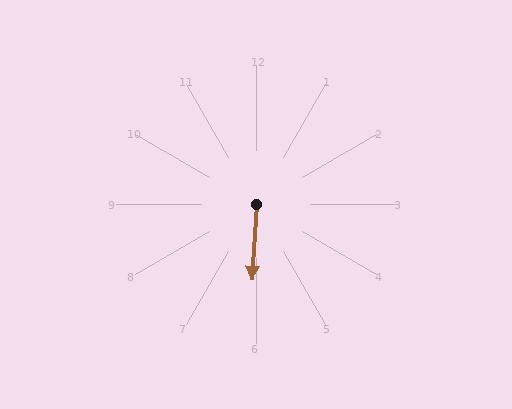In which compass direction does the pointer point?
South.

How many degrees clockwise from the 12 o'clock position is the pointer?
Approximately 183 degrees.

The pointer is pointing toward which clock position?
Roughly 6 o'clock.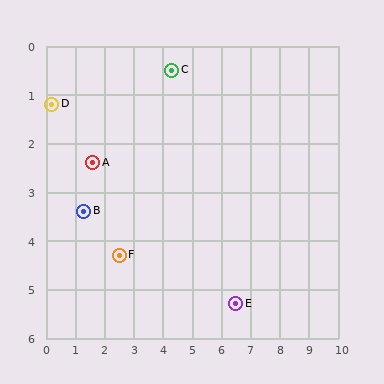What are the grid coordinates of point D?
Point D is at approximately (0.2, 1.2).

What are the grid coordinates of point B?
Point B is at approximately (1.3, 3.4).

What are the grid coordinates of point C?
Point C is at approximately (4.3, 0.5).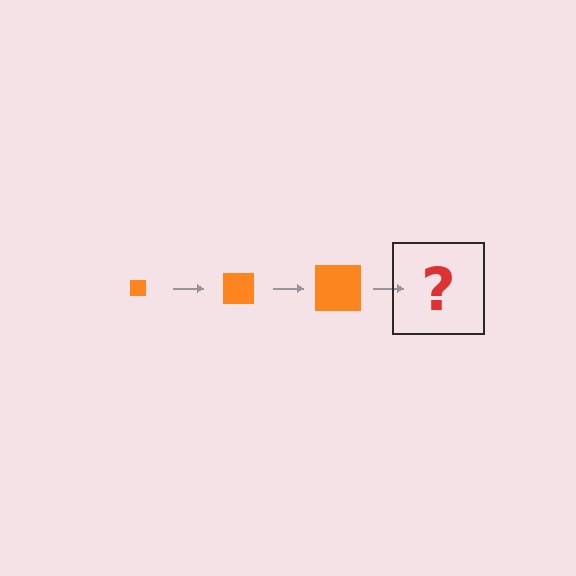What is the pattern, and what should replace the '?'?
The pattern is that the square gets progressively larger each step. The '?' should be an orange square, larger than the previous one.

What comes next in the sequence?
The next element should be an orange square, larger than the previous one.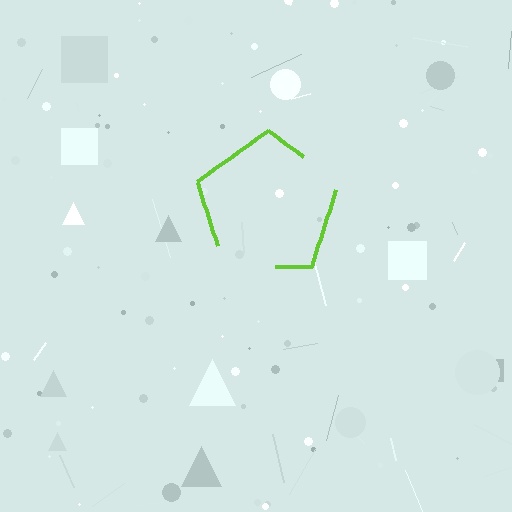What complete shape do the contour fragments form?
The contour fragments form a pentagon.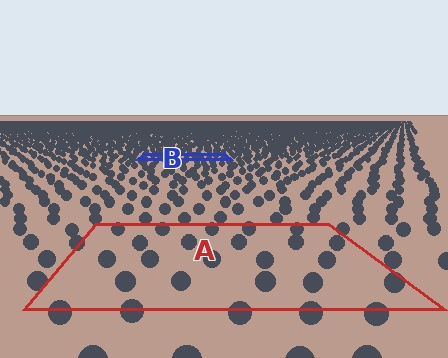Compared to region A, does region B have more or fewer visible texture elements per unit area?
Region B has more texture elements per unit area — they are packed more densely because it is farther away.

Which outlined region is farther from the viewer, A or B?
Region B is farther from the viewer — the texture elements inside it appear smaller and more densely packed.